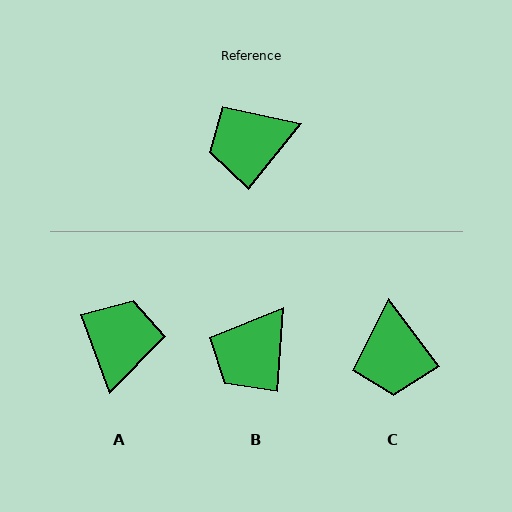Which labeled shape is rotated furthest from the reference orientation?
A, about 122 degrees away.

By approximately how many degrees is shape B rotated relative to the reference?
Approximately 34 degrees counter-clockwise.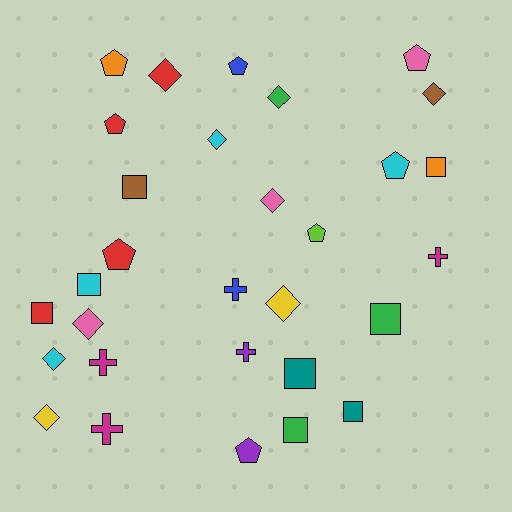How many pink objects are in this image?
There are 3 pink objects.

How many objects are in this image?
There are 30 objects.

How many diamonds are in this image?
There are 9 diamonds.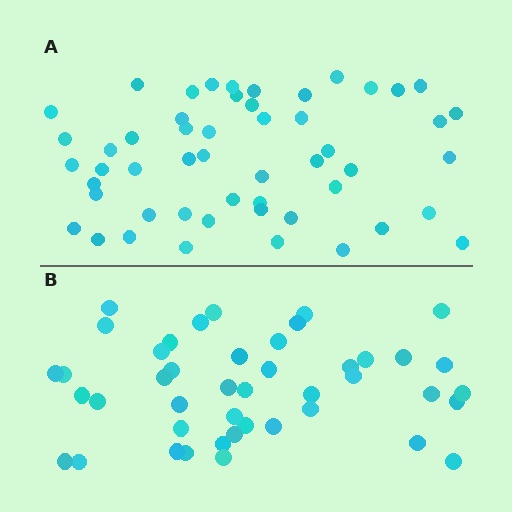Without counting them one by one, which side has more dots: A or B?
Region A (the top region) has more dots.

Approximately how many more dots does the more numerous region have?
Region A has roughly 8 or so more dots than region B.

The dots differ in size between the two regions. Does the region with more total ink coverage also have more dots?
No. Region B has more total ink coverage because its dots are larger, but region A actually contains more individual dots. Total area can be misleading — the number of items is what matters here.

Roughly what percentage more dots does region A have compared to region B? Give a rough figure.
About 20% more.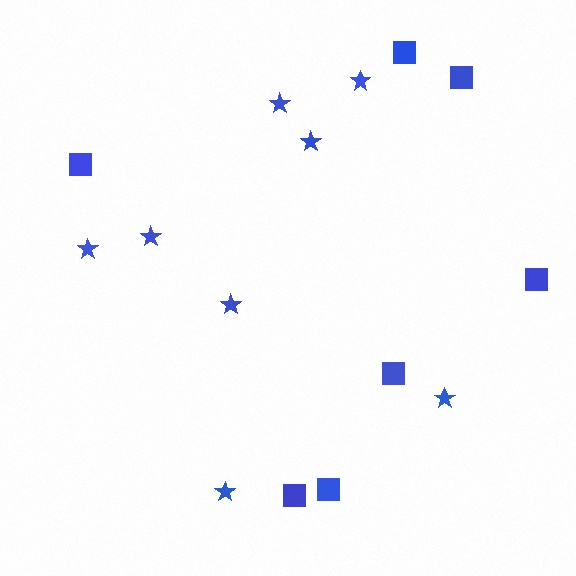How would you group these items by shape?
There are 2 groups: one group of squares (7) and one group of stars (8).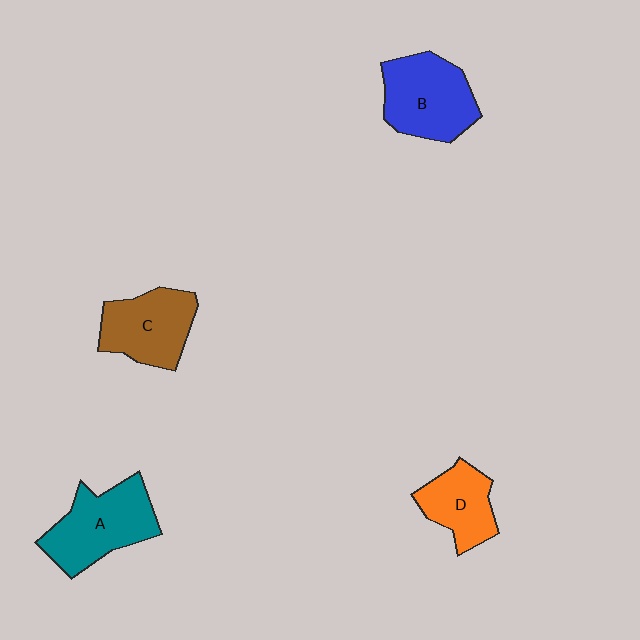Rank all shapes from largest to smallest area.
From largest to smallest: A (teal), B (blue), C (brown), D (orange).